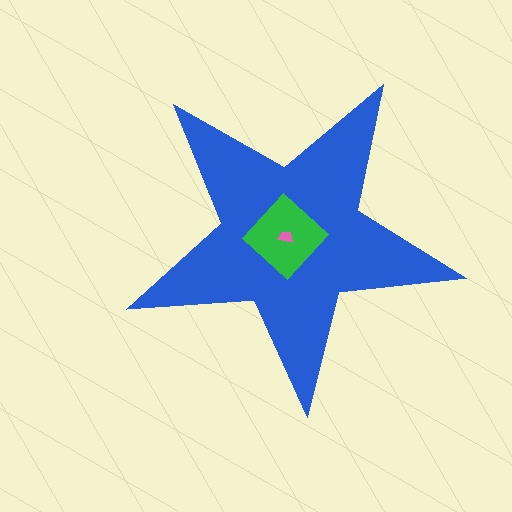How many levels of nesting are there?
3.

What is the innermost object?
The pink trapezoid.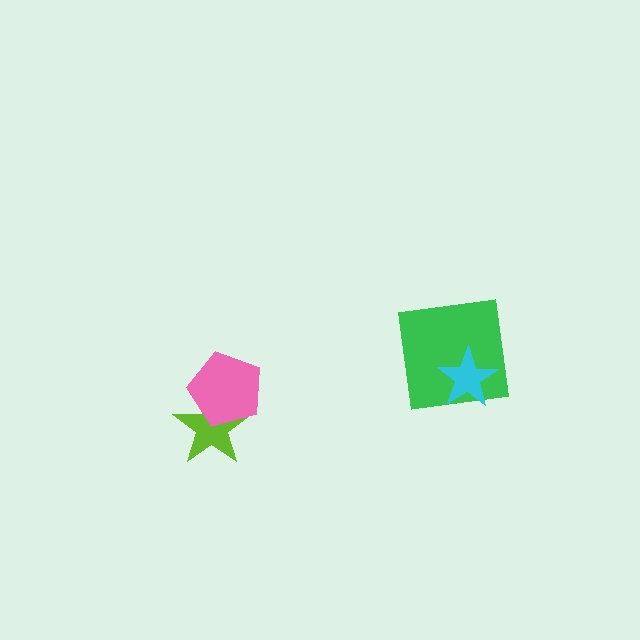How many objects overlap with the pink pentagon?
1 object overlaps with the pink pentagon.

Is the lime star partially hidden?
Yes, it is partially covered by another shape.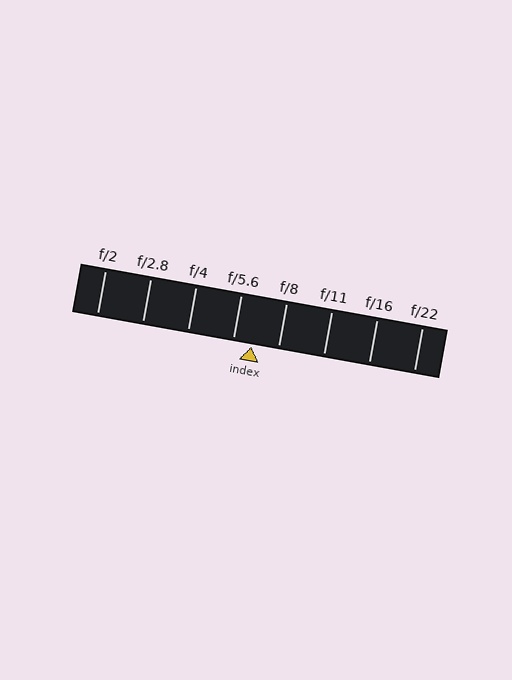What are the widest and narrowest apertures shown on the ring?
The widest aperture shown is f/2 and the narrowest is f/22.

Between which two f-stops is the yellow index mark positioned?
The index mark is between f/5.6 and f/8.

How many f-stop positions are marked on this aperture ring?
There are 8 f-stop positions marked.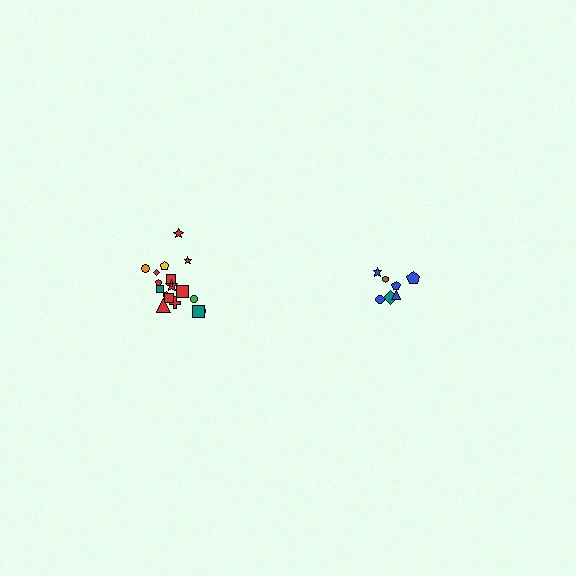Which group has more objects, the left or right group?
The left group.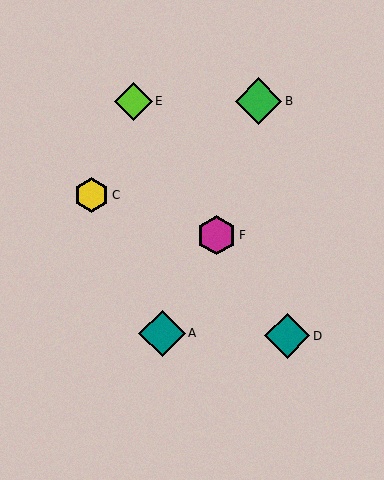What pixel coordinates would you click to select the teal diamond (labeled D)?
Click at (287, 336) to select the teal diamond D.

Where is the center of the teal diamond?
The center of the teal diamond is at (287, 336).